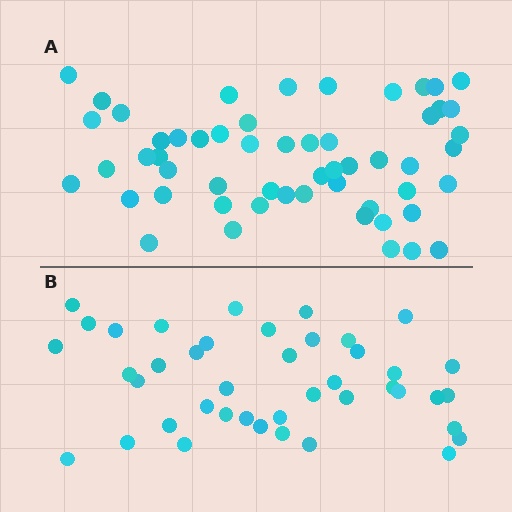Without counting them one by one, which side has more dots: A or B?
Region A (the top region) has more dots.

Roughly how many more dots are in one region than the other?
Region A has approximately 15 more dots than region B.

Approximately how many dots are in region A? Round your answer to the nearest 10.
About 60 dots. (The exact count is 55, which rounds to 60.)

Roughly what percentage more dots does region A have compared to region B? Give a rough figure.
About 30% more.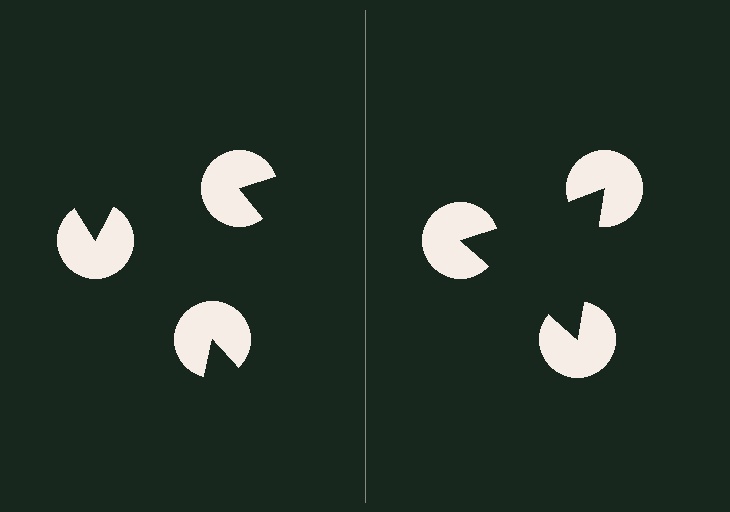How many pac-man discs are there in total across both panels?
6 — 3 on each side.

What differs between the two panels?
The pac-man discs are positioned identically on both sides; only the wedge orientations differ. On the right they align to a triangle; on the left they are misaligned.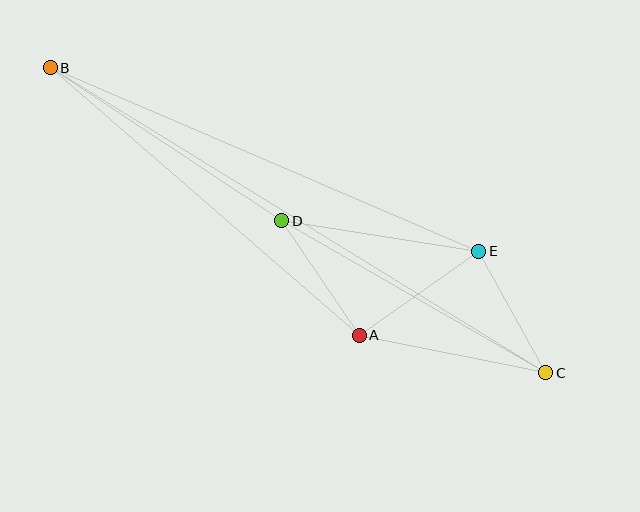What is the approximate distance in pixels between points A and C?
The distance between A and C is approximately 190 pixels.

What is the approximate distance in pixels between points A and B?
The distance between A and B is approximately 408 pixels.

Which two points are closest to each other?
Points A and D are closest to each other.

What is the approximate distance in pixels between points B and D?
The distance between B and D is approximately 277 pixels.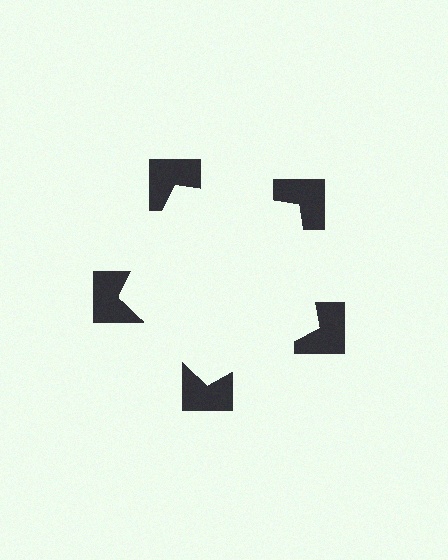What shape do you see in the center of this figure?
An illusory pentagon — its edges are inferred from the aligned wedge cuts in the notched squares, not physically drawn.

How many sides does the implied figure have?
5 sides.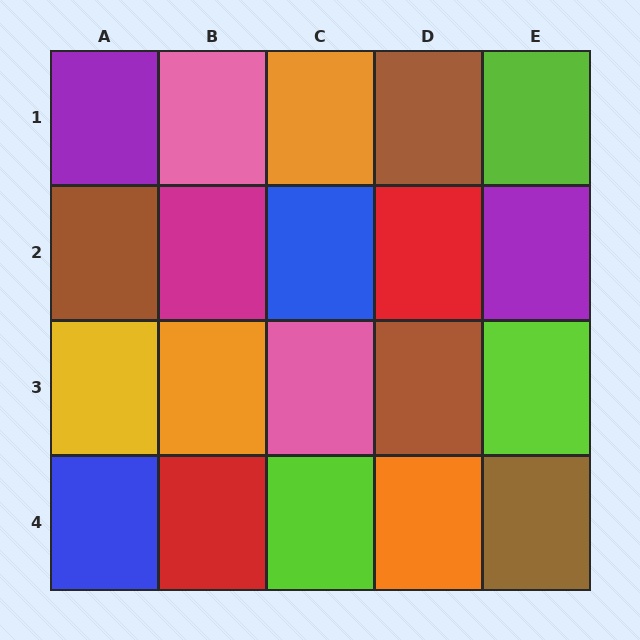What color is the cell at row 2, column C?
Blue.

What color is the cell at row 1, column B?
Pink.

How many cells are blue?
2 cells are blue.